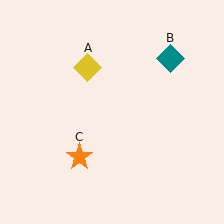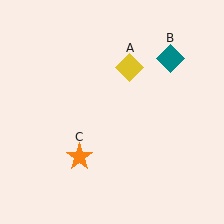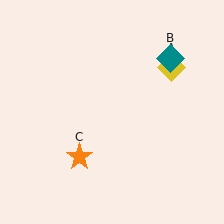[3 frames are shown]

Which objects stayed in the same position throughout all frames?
Teal diamond (object B) and orange star (object C) remained stationary.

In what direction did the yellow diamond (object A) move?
The yellow diamond (object A) moved right.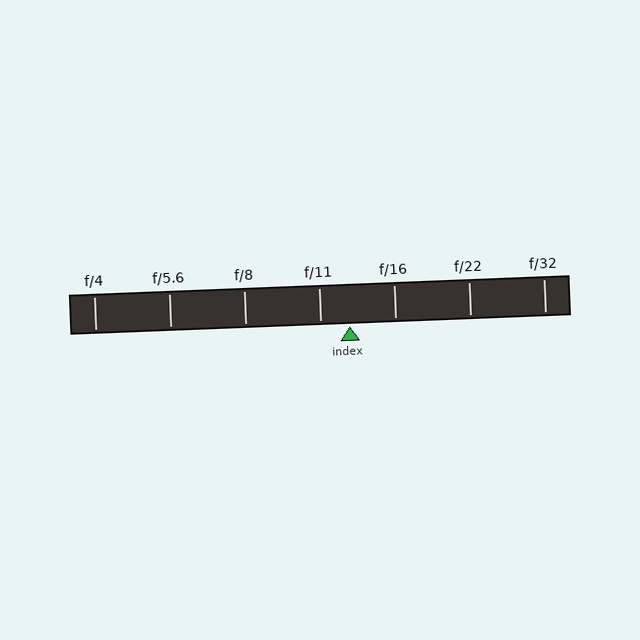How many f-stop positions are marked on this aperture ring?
There are 7 f-stop positions marked.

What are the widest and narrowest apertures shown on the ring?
The widest aperture shown is f/4 and the narrowest is f/32.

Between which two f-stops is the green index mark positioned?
The index mark is between f/11 and f/16.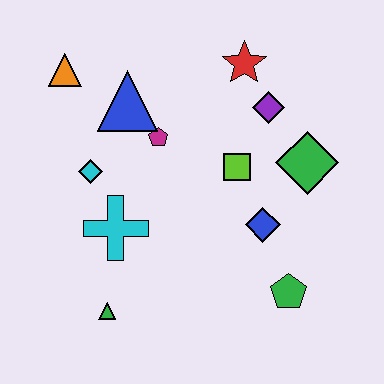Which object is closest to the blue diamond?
The lime square is closest to the blue diamond.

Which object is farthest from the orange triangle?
The green pentagon is farthest from the orange triangle.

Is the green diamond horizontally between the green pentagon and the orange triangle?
No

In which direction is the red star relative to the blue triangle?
The red star is to the right of the blue triangle.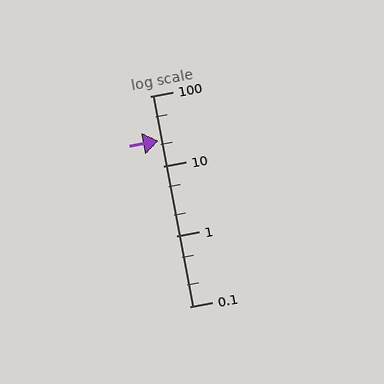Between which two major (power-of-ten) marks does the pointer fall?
The pointer is between 10 and 100.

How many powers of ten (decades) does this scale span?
The scale spans 3 decades, from 0.1 to 100.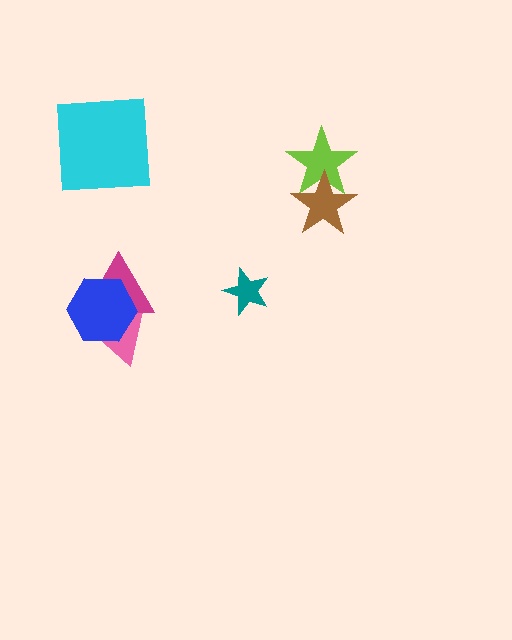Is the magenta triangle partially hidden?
Yes, it is partially covered by another shape.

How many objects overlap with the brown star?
1 object overlaps with the brown star.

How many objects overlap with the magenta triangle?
2 objects overlap with the magenta triangle.